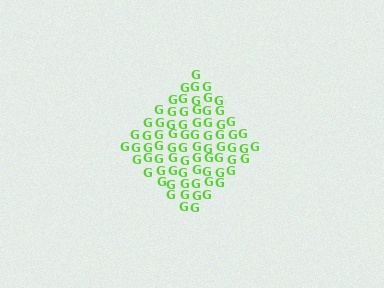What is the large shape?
The large shape is a diamond.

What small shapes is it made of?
It is made of small letter G's.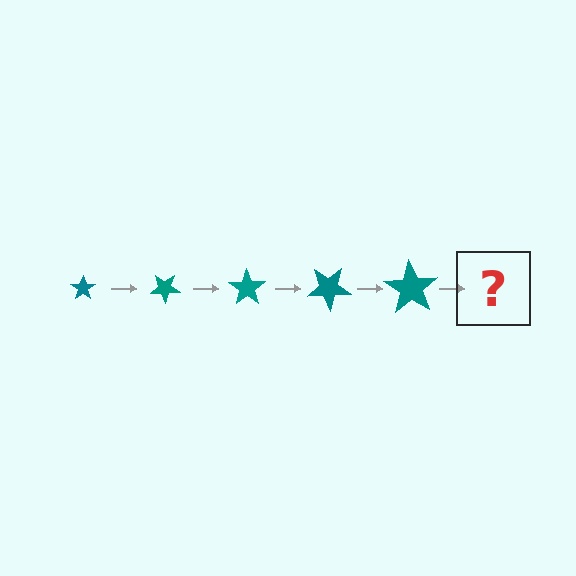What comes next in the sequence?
The next element should be a star, larger than the previous one and rotated 175 degrees from the start.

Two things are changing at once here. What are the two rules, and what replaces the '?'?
The two rules are that the star grows larger each step and it rotates 35 degrees each step. The '?' should be a star, larger than the previous one and rotated 175 degrees from the start.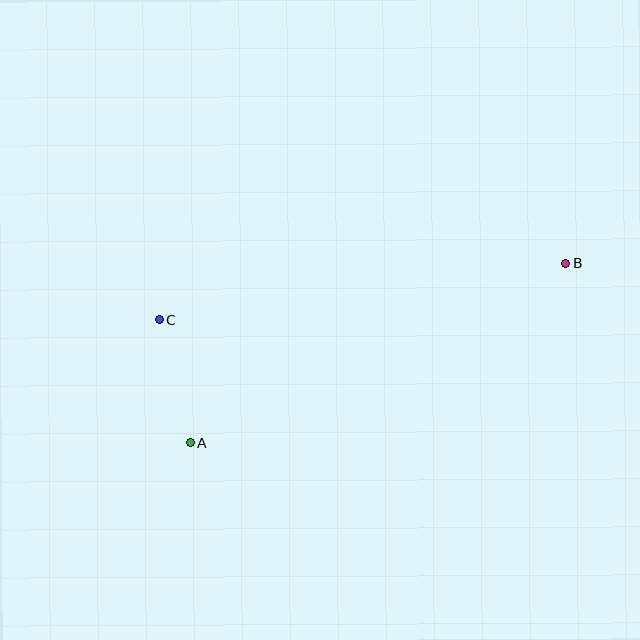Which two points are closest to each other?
Points A and C are closest to each other.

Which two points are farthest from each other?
Points A and B are farthest from each other.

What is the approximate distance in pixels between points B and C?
The distance between B and C is approximately 410 pixels.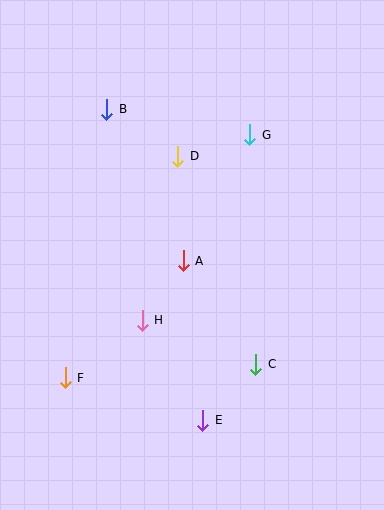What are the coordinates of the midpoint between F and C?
The midpoint between F and C is at (160, 371).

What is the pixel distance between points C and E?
The distance between C and E is 77 pixels.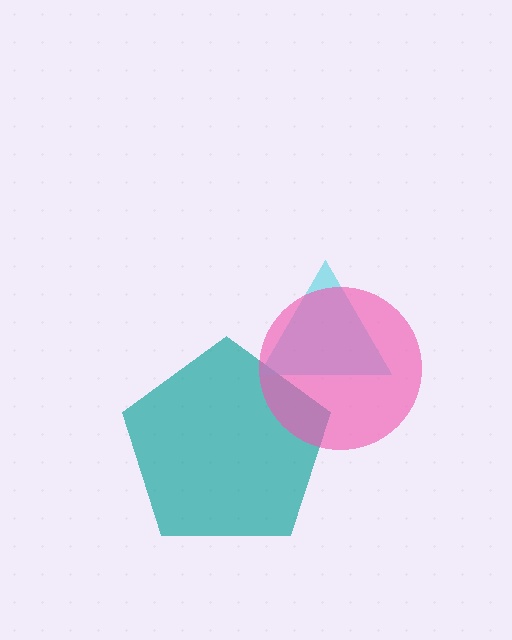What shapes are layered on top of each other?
The layered shapes are: a teal pentagon, a cyan triangle, a pink circle.